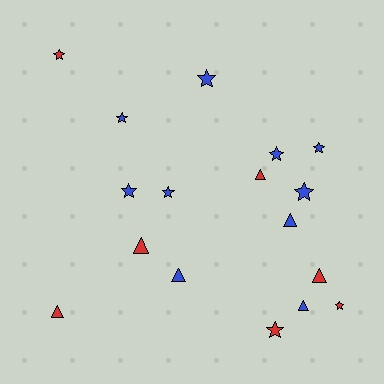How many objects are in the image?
There are 17 objects.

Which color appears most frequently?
Blue, with 10 objects.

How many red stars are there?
There are 3 red stars.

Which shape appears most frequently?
Star, with 10 objects.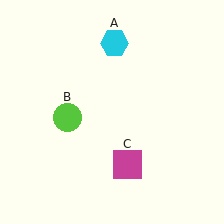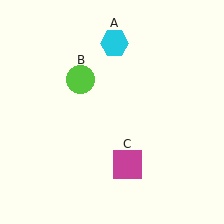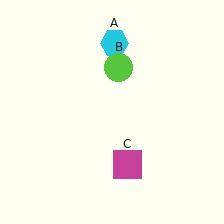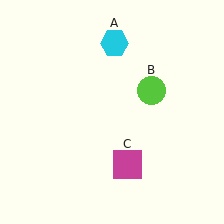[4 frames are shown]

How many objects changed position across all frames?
1 object changed position: lime circle (object B).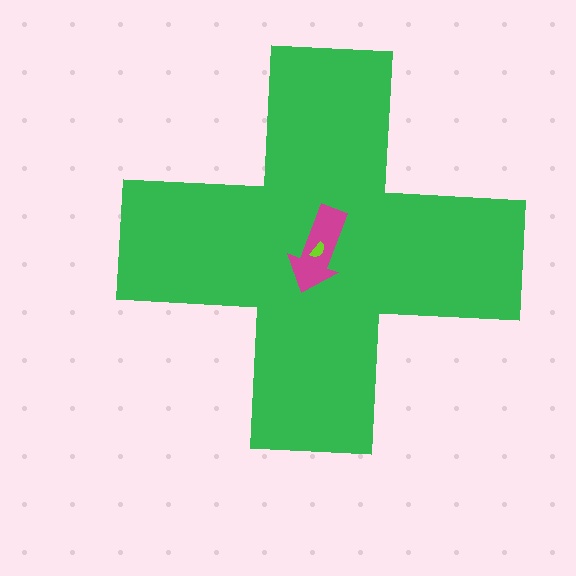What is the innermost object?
The lime semicircle.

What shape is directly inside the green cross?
The magenta arrow.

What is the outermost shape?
The green cross.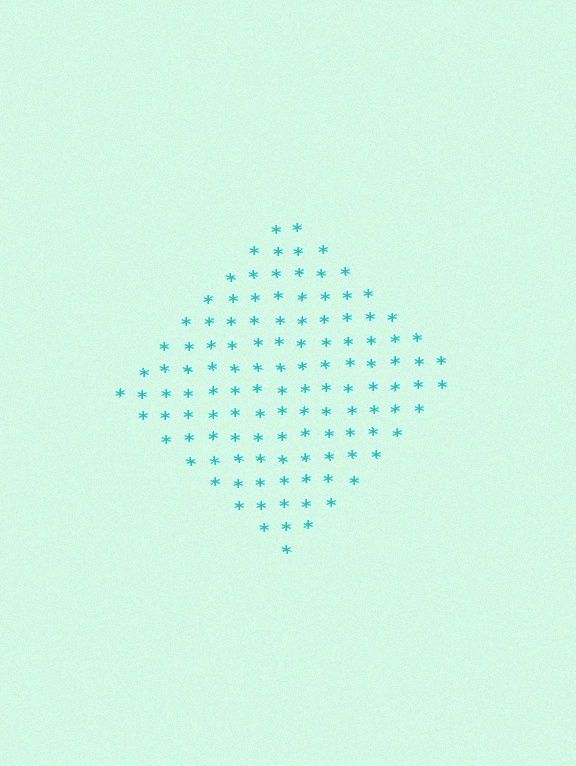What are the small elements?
The small elements are asterisks.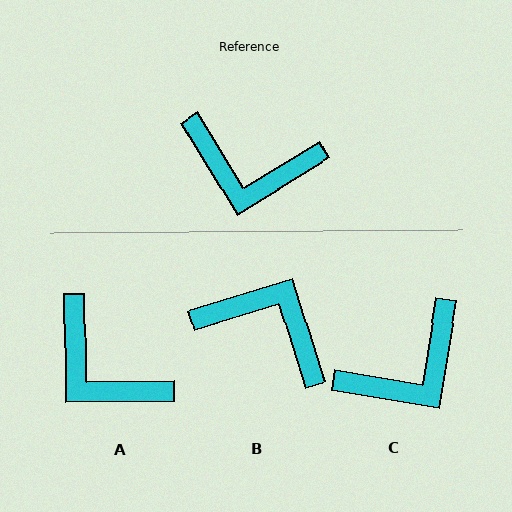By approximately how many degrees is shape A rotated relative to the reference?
Approximately 31 degrees clockwise.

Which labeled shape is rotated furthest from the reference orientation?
B, about 166 degrees away.